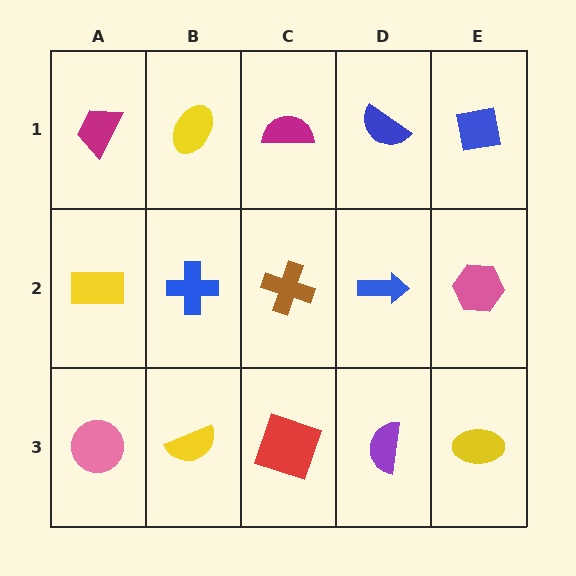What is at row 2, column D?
A blue arrow.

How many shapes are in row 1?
5 shapes.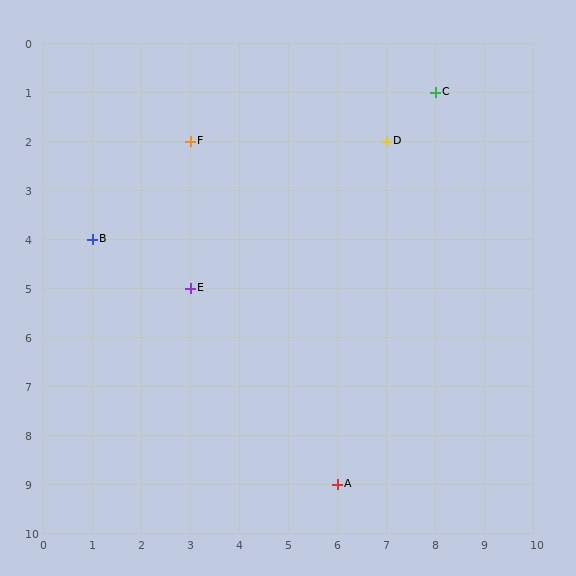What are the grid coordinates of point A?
Point A is at grid coordinates (6, 9).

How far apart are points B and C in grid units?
Points B and C are 7 columns and 3 rows apart (about 7.6 grid units diagonally).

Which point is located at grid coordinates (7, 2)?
Point D is at (7, 2).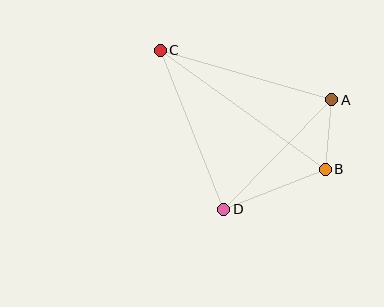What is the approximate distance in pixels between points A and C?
The distance between A and C is approximately 178 pixels.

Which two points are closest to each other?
Points A and B are closest to each other.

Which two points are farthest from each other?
Points B and C are farthest from each other.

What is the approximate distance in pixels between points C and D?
The distance between C and D is approximately 171 pixels.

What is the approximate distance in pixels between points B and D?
The distance between B and D is approximately 109 pixels.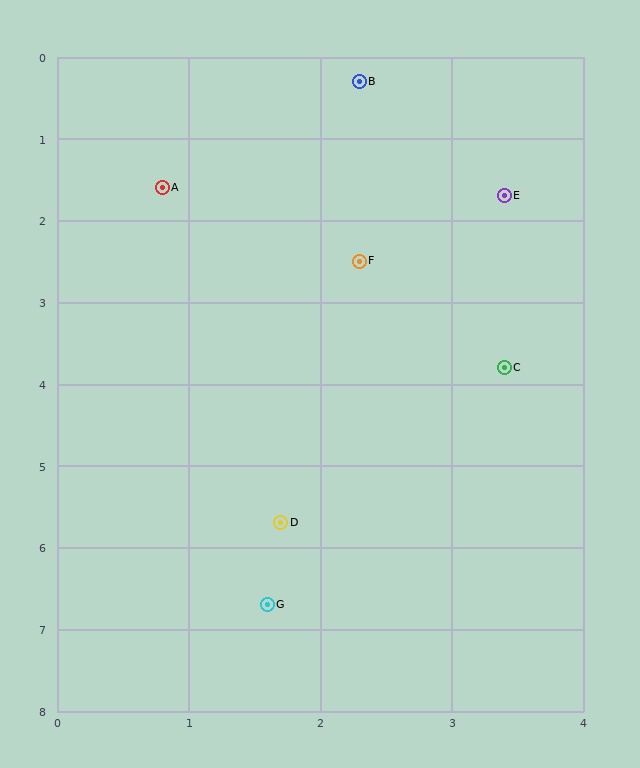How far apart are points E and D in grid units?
Points E and D are about 4.3 grid units apart.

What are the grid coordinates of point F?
Point F is at approximately (2.3, 2.5).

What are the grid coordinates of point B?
Point B is at approximately (2.3, 0.3).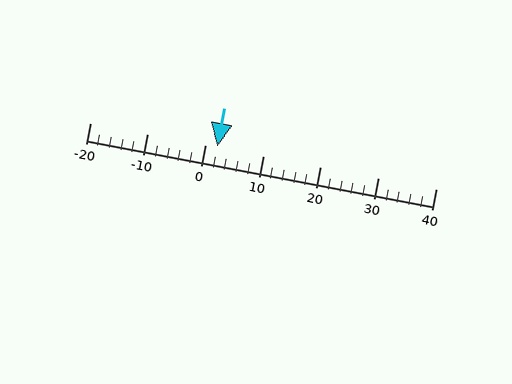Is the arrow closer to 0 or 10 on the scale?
The arrow is closer to 0.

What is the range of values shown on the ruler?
The ruler shows values from -20 to 40.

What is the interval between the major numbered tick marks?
The major tick marks are spaced 10 units apart.